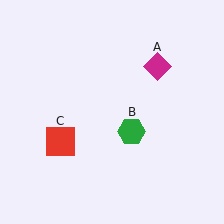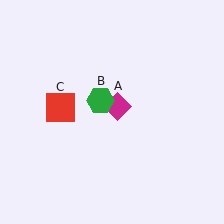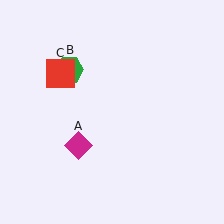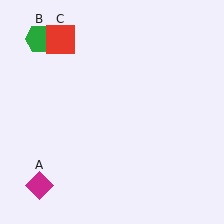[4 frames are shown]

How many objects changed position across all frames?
3 objects changed position: magenta diamond (object A), green hexagon (object B), red square (object C).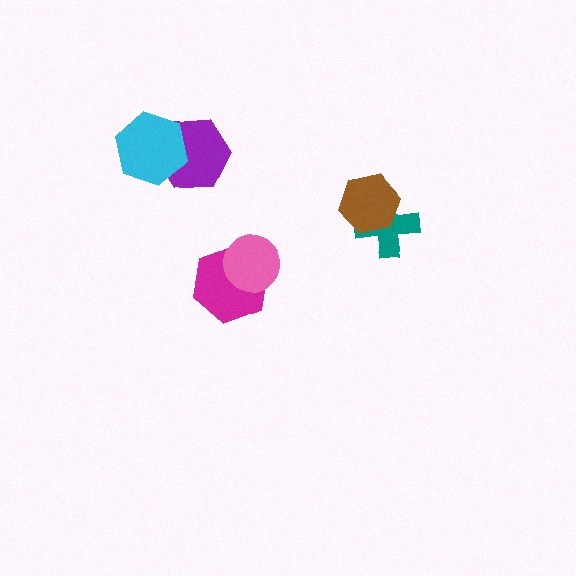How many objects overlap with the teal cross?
1 object overlaps with the teal cross.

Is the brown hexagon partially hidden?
No, no other shape covers it.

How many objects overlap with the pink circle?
1 object overlaps with the pink circle.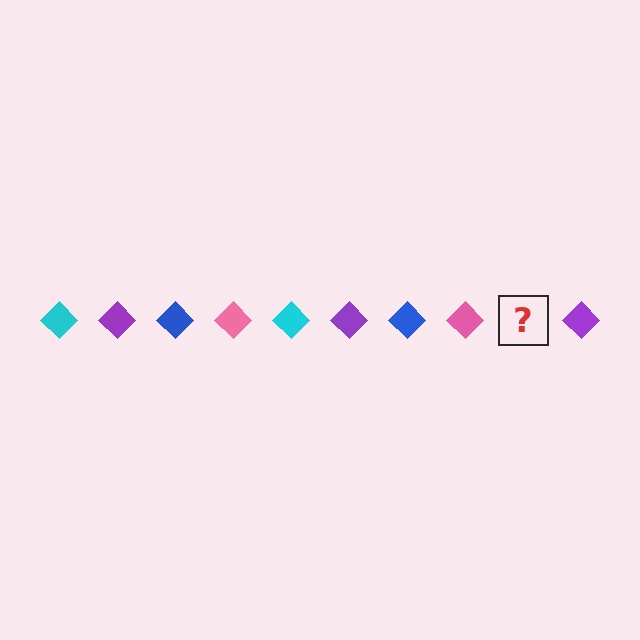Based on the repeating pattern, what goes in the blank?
The blank should be a cyan diamond.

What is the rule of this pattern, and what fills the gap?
The rule is that the pattern cycles through cyan, purple, blue, pink diamonds. The gap should be filled with a cyan diamond.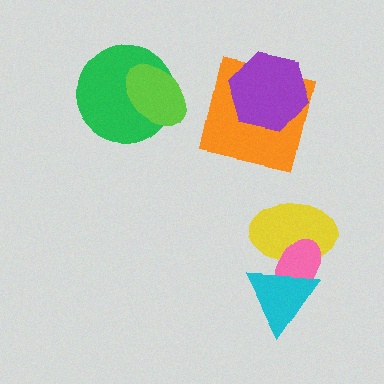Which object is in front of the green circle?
The lime ellipse is in front of the green circle.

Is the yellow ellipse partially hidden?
Yes, it is partially covered by another shape.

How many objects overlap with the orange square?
1 object overlaps with the orange square.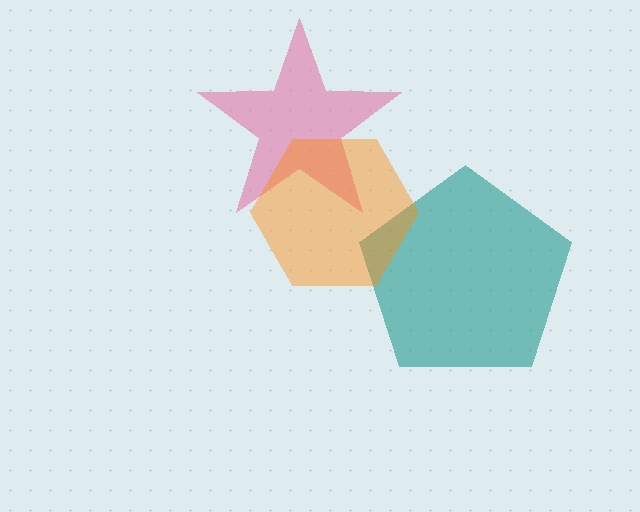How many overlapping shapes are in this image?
There are 3 overlapping shapes in the image.